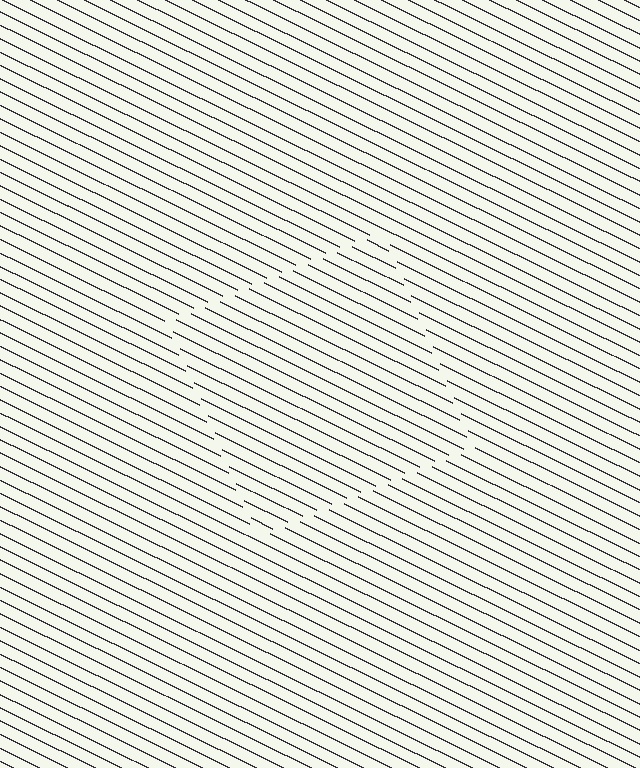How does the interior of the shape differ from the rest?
The interior of the shape contains the same grating, shifted by half a period — the contour is defined by the phase discontinuity where line-ends from the inner and outer gratings abut.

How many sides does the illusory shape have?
4 sides — the line-ends trace a square.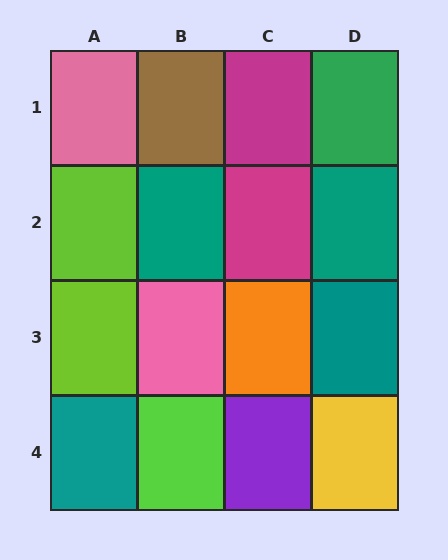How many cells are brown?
1 cell is brown.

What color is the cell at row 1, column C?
Magenta.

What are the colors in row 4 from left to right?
Teal, lime, purple, yellow.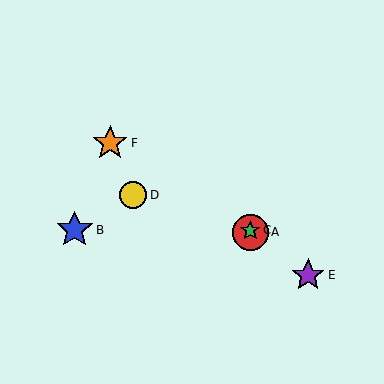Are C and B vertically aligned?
No, C is at x≈250 and B is at x≈75.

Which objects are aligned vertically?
Objects A, C are aligned vertically.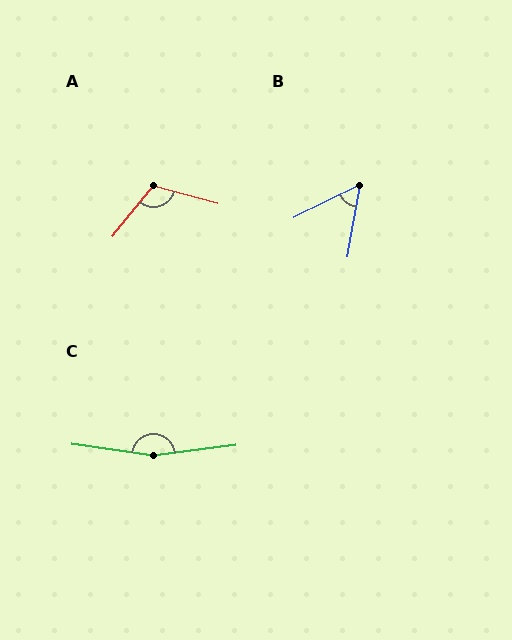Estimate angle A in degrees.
Approximately 113 degrees.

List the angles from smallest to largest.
B (54°), A (113°), C (165°).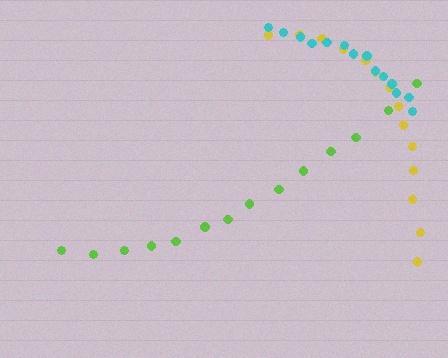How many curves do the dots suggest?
There are 3 distinct paths.